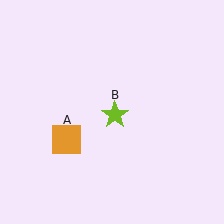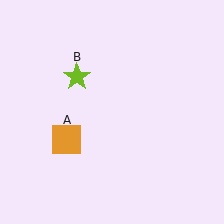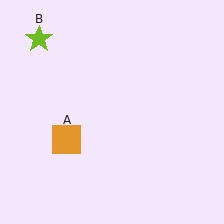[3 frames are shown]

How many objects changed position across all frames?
1 object changed position: lime star (object B).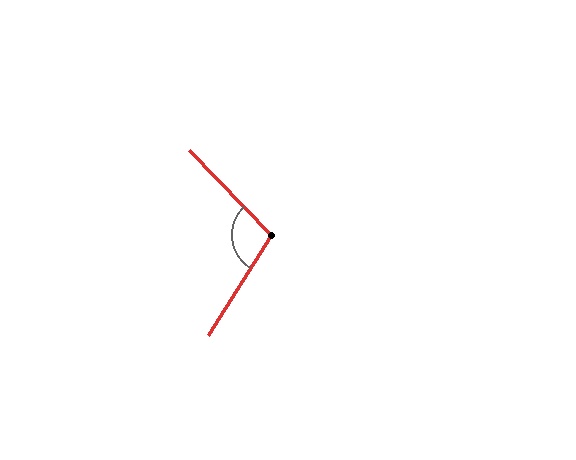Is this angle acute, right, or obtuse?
It is obtuse.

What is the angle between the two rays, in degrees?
Approximately 104 degrees.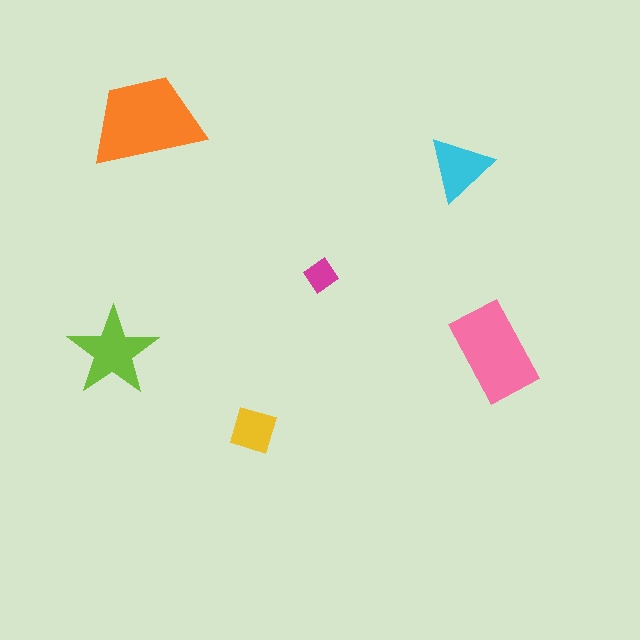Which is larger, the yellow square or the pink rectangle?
The pink rectangle.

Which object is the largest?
The orange trapezoid.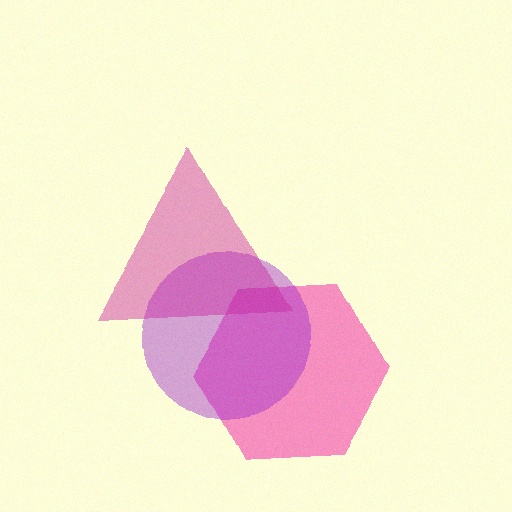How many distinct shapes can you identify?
There are 3 distinct shapes: a pink hexagon, a purple circle, a magenta triangle.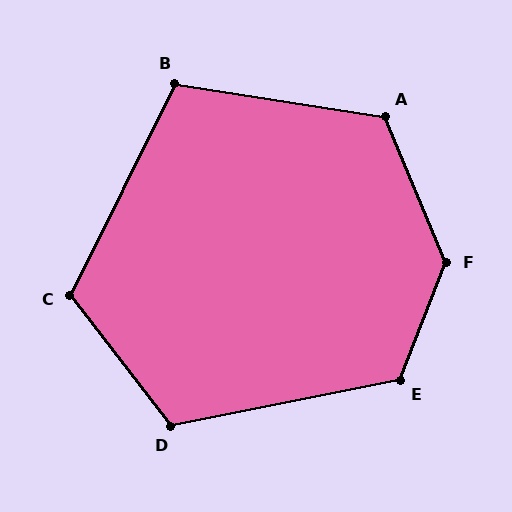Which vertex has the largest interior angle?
F, at approximately 136 degrees.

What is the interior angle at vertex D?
Approximately 116 degrees (obtuse).